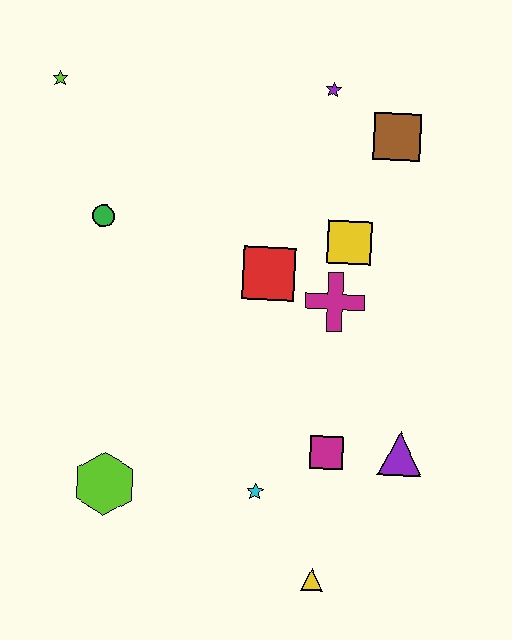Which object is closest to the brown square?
The purple star is closest to the brown square.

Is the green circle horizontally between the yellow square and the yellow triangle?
No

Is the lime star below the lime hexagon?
No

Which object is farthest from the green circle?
The yellow triangle is farthest from the green circle.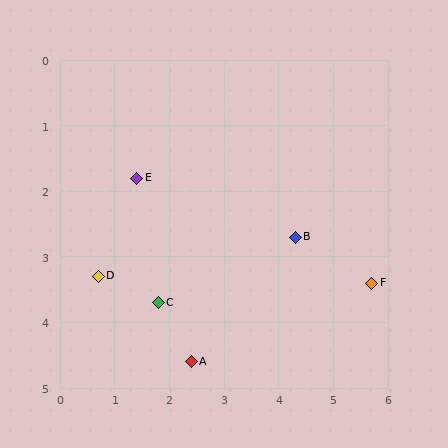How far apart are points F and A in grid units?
Points F and A are about 3.5 grid units apart.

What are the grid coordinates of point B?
Point B is at approximately (4.3, 2.7).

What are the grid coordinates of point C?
Point C is at approximately (1.8, 3.7).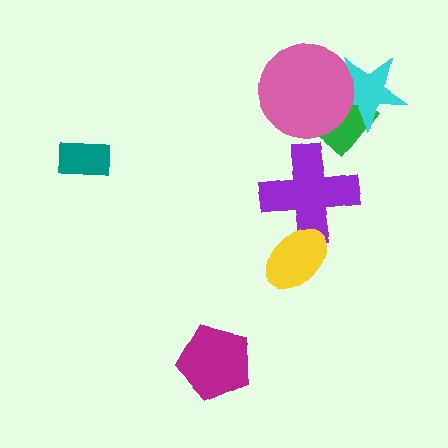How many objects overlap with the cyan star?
2 objects overlap with the cyan star.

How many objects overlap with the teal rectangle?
0 objects overlap with the teal rectangle.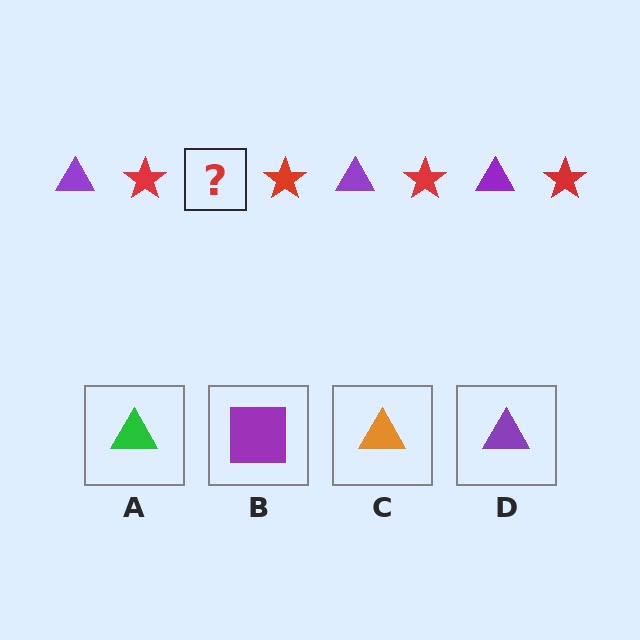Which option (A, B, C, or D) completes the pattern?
D.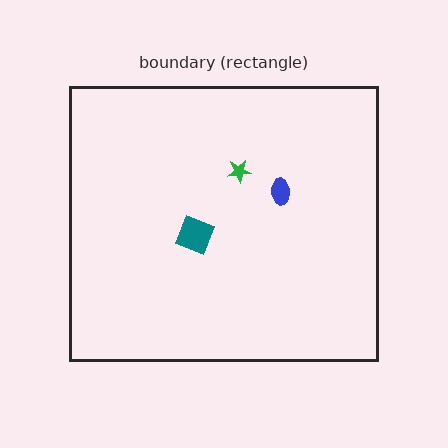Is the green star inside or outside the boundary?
Inside.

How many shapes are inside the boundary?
3 inside, 0 outside.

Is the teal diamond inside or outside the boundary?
Inside.